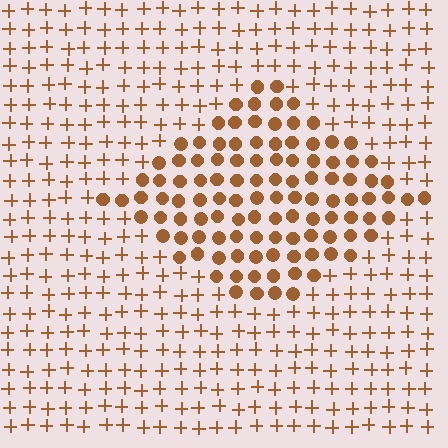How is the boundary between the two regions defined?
The boundary is defined by a change in element shape: circles inside vs. plus signs outside. All elements share the same color and spacing.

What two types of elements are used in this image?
The image uses circles inside the diamond region and plus signs outside it.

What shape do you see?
I see a diamond.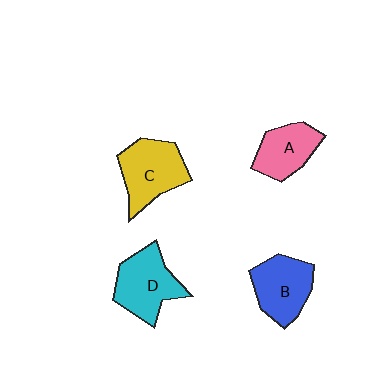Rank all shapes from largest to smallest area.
From largest to smallest: C (yellow), D (cyan), B (blue), A (pink).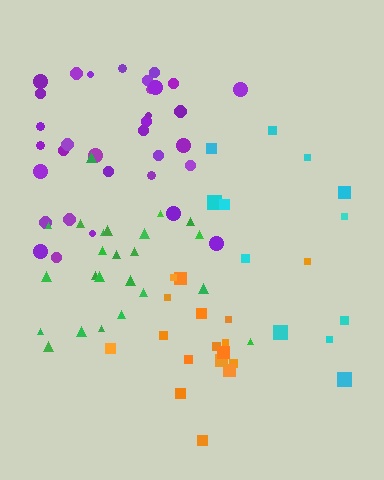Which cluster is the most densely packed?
Green.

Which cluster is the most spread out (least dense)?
Cyan.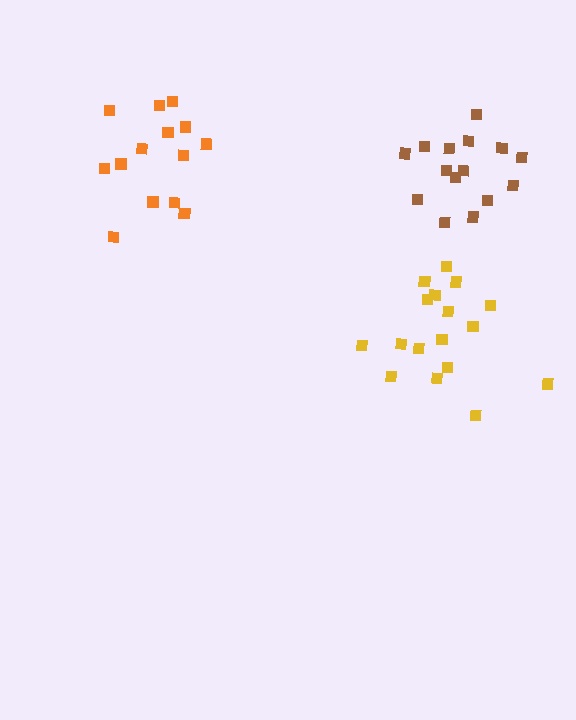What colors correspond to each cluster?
The clusters are colored: yellow, orange, brown.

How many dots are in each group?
Group 1: 17 dots, Group 2: 14 dots, Group 3: 15 dots (46 total).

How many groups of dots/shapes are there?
There are 3 groups.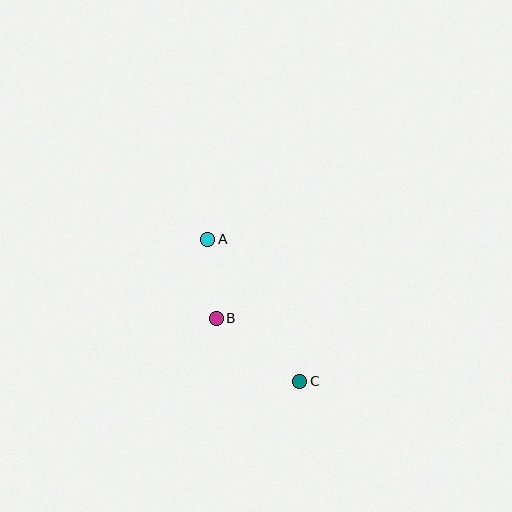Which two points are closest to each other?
Points A and B are closest to each other.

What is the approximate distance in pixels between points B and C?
The distance between B and C is approximately 105 pixels.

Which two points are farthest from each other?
Points A and C are farthest from each other.